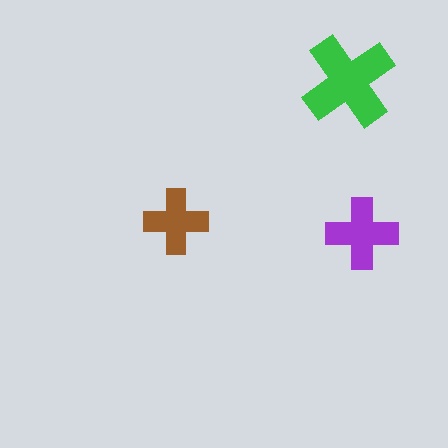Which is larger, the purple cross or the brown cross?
The purple one.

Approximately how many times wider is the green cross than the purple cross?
About 1.5 times wider.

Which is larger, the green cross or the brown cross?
The green one.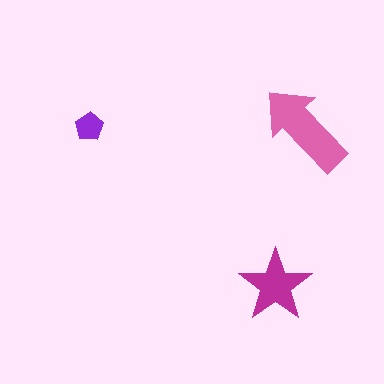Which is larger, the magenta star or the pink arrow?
The pink arrow.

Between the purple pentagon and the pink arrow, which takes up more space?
The pink arrow.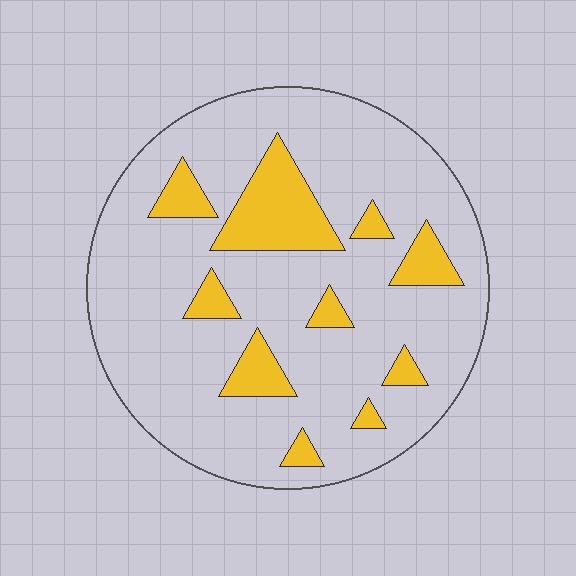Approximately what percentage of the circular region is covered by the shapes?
Approximately 15%.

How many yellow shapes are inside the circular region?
10.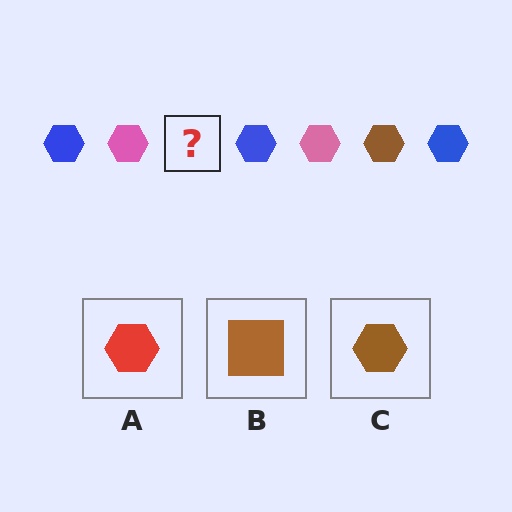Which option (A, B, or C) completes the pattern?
C.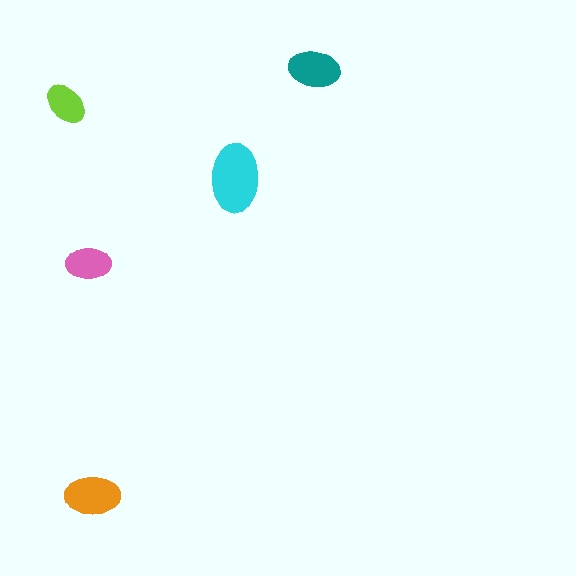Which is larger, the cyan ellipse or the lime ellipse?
The cyan one.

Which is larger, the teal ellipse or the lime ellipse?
The teal one.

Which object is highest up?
The teal ellipse is topmost.